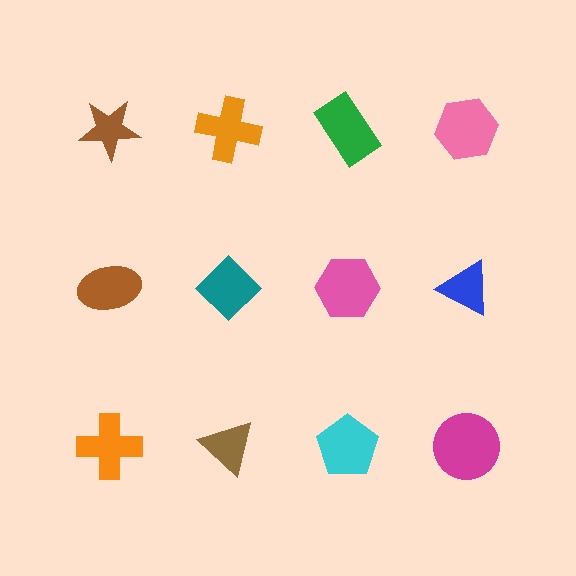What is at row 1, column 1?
A brown star.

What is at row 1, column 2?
An orange cross.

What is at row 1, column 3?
A green rectangle.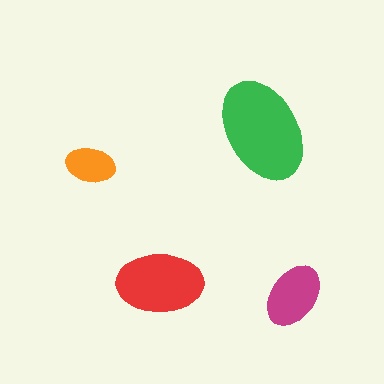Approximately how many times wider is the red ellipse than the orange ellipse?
About 2 times wider.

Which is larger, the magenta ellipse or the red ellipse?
The red one.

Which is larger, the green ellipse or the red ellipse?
The green one.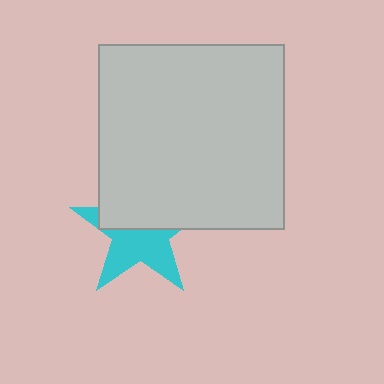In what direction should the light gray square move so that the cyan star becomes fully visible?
The light gray square should move up. That is the shortest direction to clear the overlap and leave the cyan star fully visible.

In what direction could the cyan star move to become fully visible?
The cyan star could move down. That would shift it out from behind the light gray square entirely.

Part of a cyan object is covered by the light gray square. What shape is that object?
It is a star.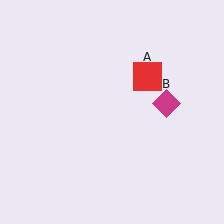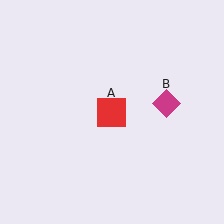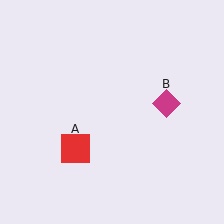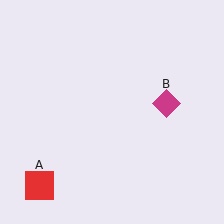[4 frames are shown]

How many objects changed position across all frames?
1 object changed position: red square (object A).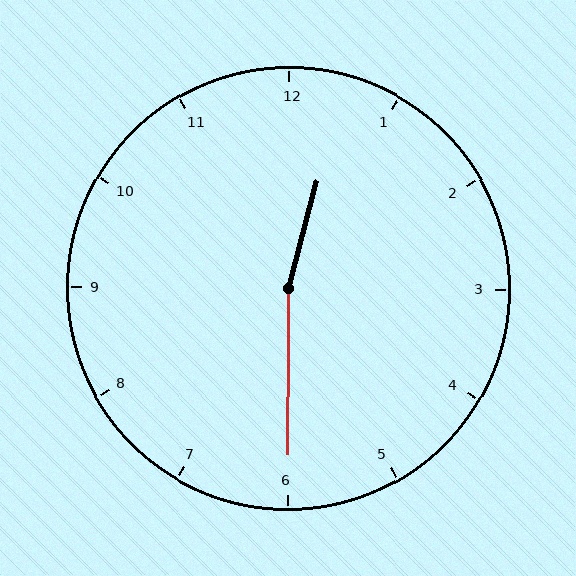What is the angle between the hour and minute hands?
Approximately 165 degrees.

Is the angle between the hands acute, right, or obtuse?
It is obtuse.